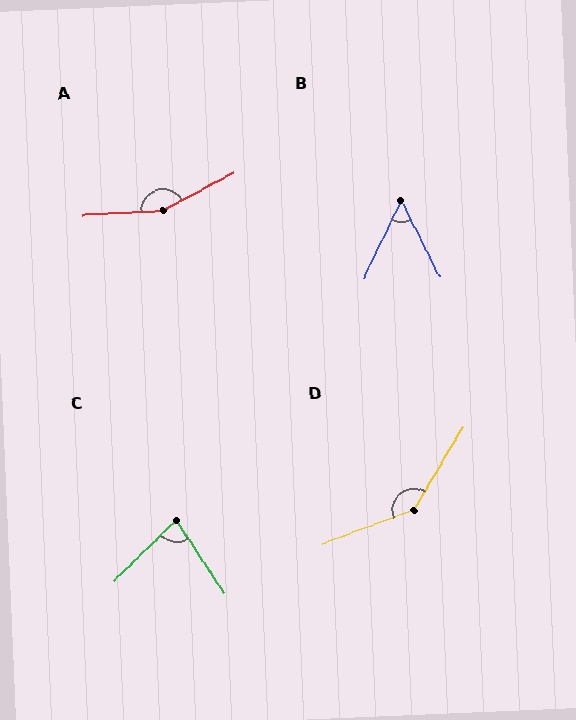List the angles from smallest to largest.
B (53°), C (79°), D (142°), A (155°).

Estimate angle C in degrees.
Approximately 79 degrees.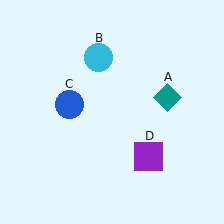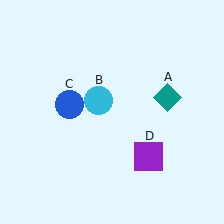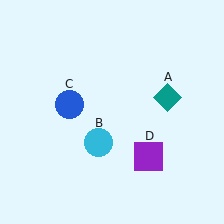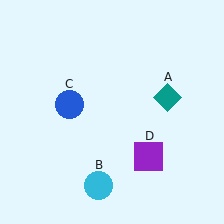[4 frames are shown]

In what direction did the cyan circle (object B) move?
The cyan circle (object B) moved down.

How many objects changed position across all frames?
1 object changed position: cyan circle (object B).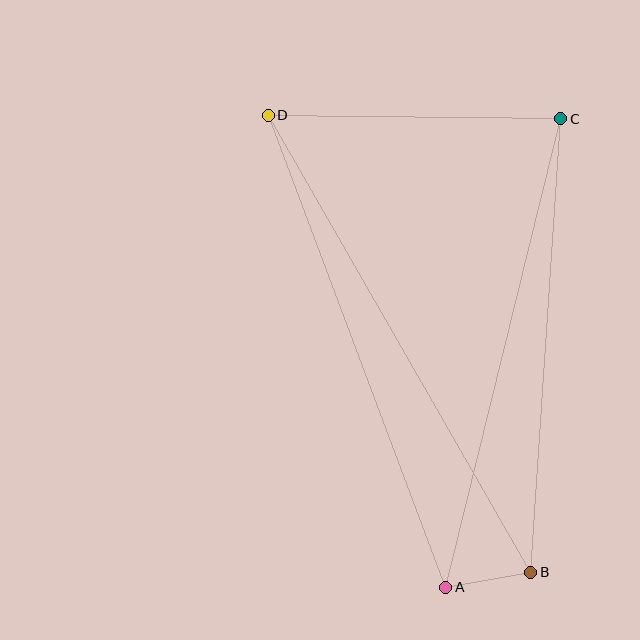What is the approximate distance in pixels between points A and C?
The distance between A and C is approximately 483 pixels.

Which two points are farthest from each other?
Points B and D are farthest from each other.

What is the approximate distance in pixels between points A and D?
The distance between A and D is approximately 504 pixels.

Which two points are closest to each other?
Points A and B are closest to each other.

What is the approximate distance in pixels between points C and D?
The distance between C and D is approximately 292 pixels.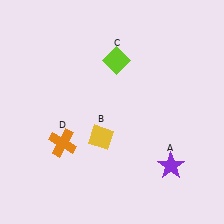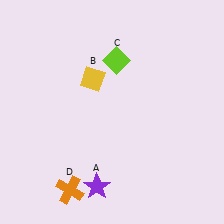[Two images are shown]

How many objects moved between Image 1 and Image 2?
3 objects moved between the two images.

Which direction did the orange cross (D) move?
The orange cross (D) moved down.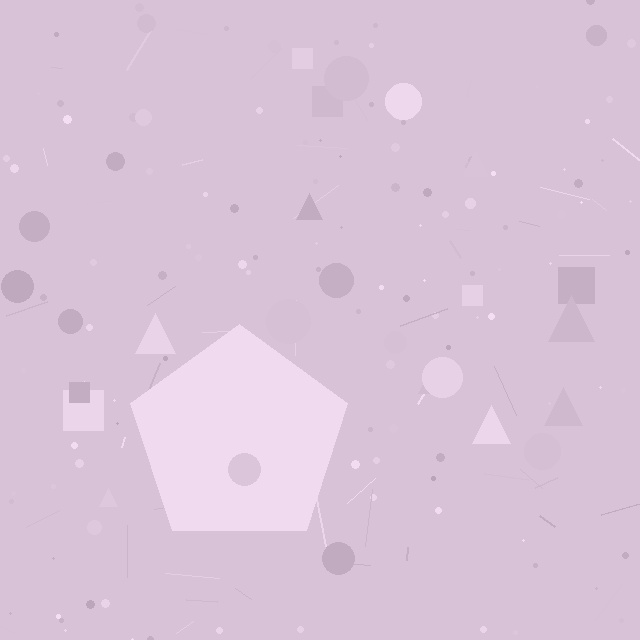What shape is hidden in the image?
A pentagon is hidden in the image.